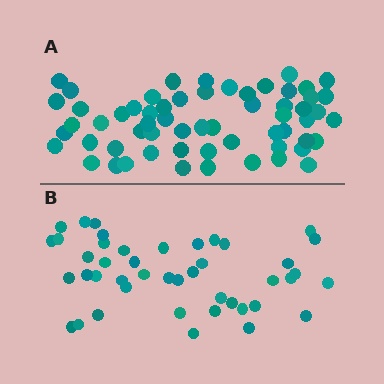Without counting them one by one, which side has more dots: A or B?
Region A (the top region) has more dots.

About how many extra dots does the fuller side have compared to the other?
Region A has approximately 15 more dots than region B.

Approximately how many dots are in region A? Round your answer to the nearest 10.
About 60 dots.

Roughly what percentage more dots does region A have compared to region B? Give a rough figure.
About 35% more.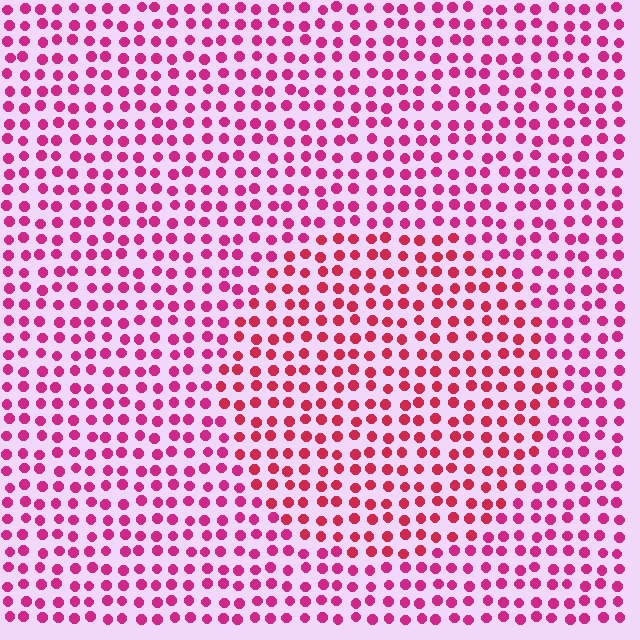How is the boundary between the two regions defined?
The boundary is defined purely by a slight shift in hue (about 22 degrees). Spacing, size, and orientation are identical on both sides.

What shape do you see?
I see a circle.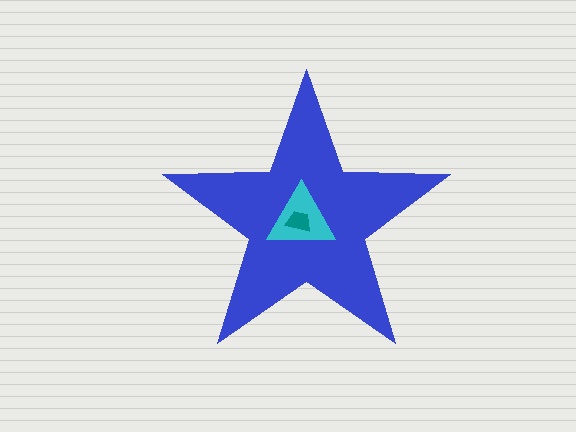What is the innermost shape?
The teal trapezoid.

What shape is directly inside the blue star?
The cyan triangle.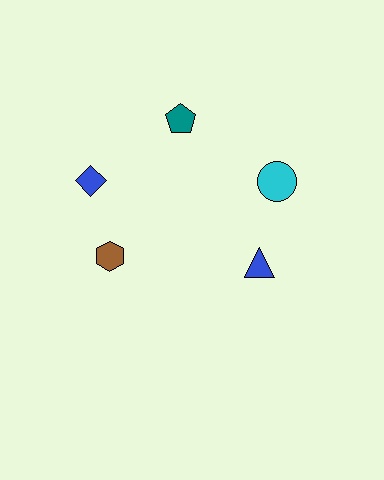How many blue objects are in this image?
There are 2 blue objects.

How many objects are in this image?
There are 5 objects.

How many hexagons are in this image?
There is 1 hexagon.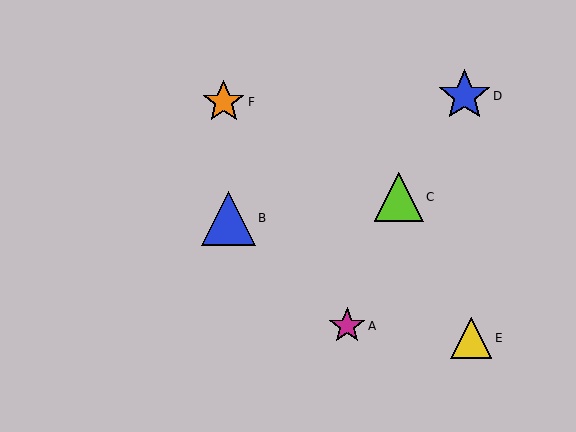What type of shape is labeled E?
Shape E is a yellow triangle.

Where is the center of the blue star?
The center of the blue star is at (464, 96).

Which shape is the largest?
The blue triangle (labeled B) is the largest.